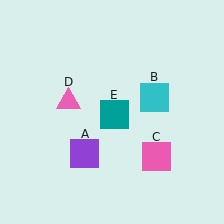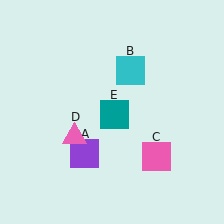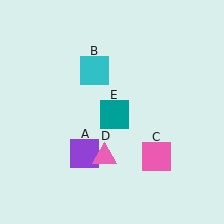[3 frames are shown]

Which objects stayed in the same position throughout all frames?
Purple square (object A) and pink square (object C) and teal square (object E) remained stationary.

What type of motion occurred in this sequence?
The cyan square (object B), pink triangle (object D) rotated counterclockwise around the center of the scene.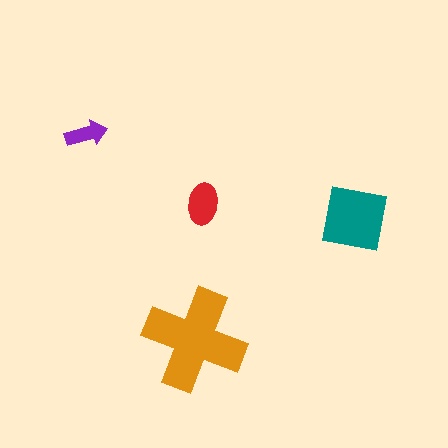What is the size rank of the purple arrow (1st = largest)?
4th.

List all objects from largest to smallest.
The orange cross, the teal square, the red ellipse, the purple arrow.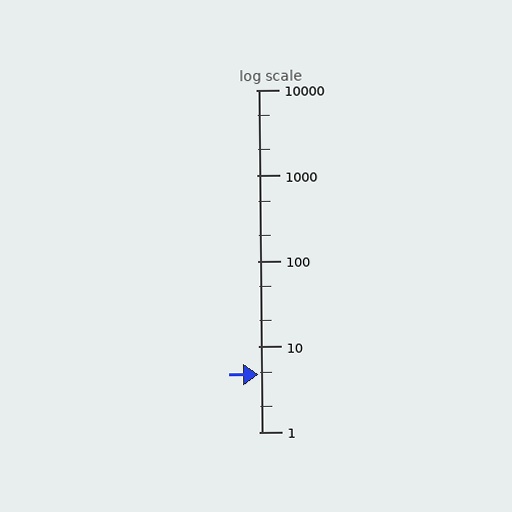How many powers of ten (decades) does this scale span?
The scale spans 4 decades, from 1 to 10000.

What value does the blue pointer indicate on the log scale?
The pointer indicates approximately 4.7.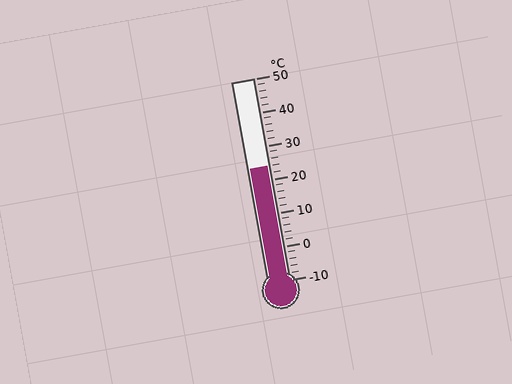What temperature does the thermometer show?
The thermometer shows approximately 24°C.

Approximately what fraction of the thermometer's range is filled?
The thermometer is filled to approximately 55% of its range.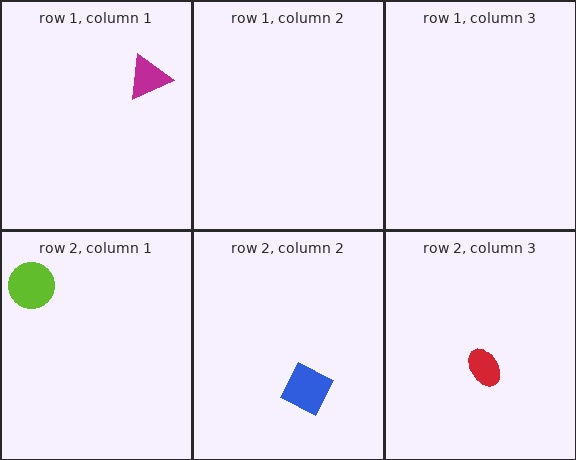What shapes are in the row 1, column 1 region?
The magenta triangle.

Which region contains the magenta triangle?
The row 1, column 1 region.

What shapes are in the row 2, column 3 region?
The red ellipse.